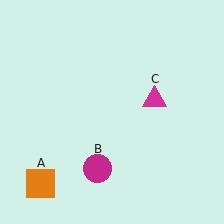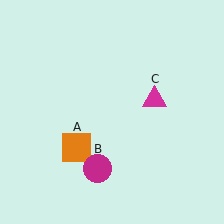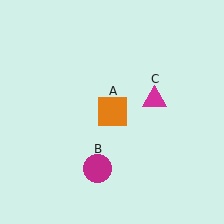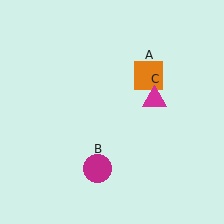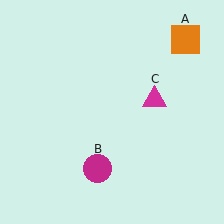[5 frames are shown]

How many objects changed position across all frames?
1 object changed position: orange square (object A).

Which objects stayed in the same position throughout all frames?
Magenta circle (object B) and magenta triangle (object C) remained stationary.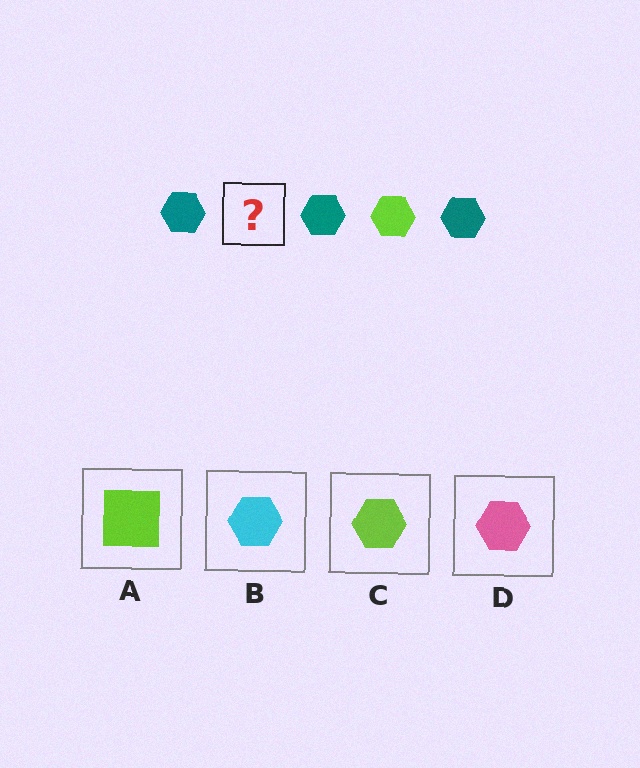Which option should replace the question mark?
Option C.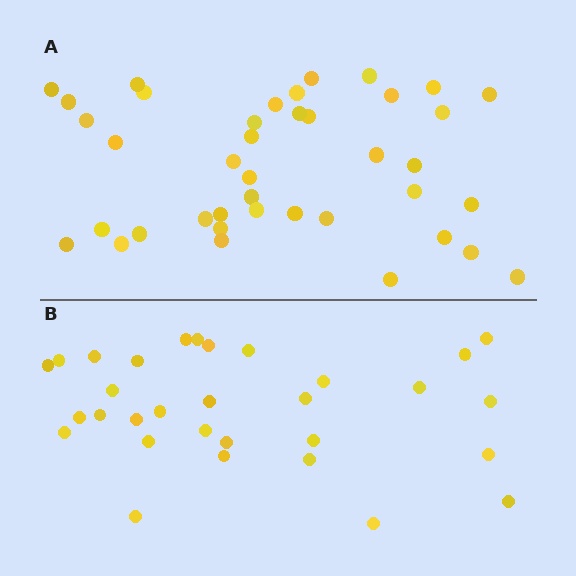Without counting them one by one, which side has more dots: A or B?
Region A (the top region) has more dots.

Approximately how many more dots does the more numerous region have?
Region A has roughly 8 or so more dots than region B.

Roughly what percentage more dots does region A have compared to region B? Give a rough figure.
About 30% more.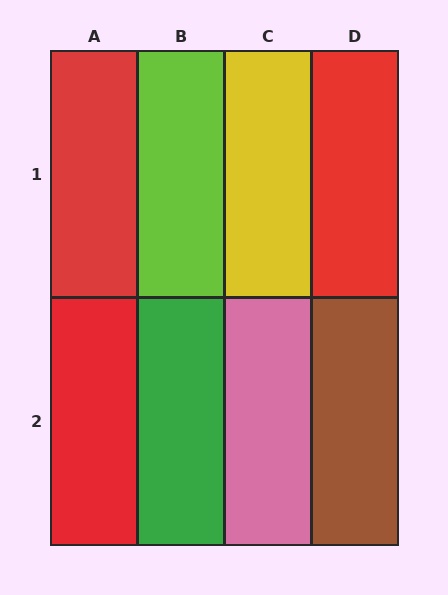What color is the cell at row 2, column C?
Pink.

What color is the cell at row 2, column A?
Red.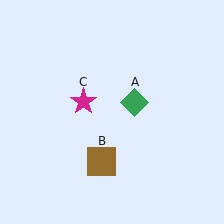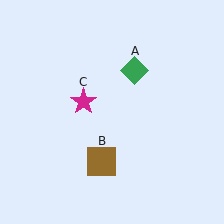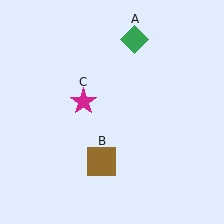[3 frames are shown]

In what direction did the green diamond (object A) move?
The green diamond (object A) moved up.